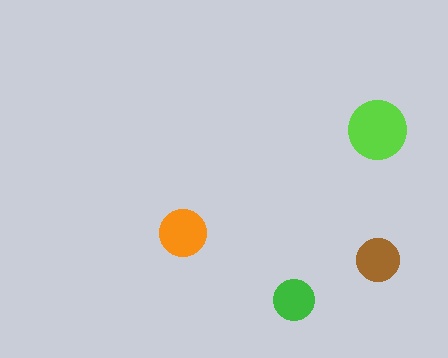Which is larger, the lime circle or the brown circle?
The lime one.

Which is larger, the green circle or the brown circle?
The brown one.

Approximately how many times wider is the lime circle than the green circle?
About 1.5 times wider.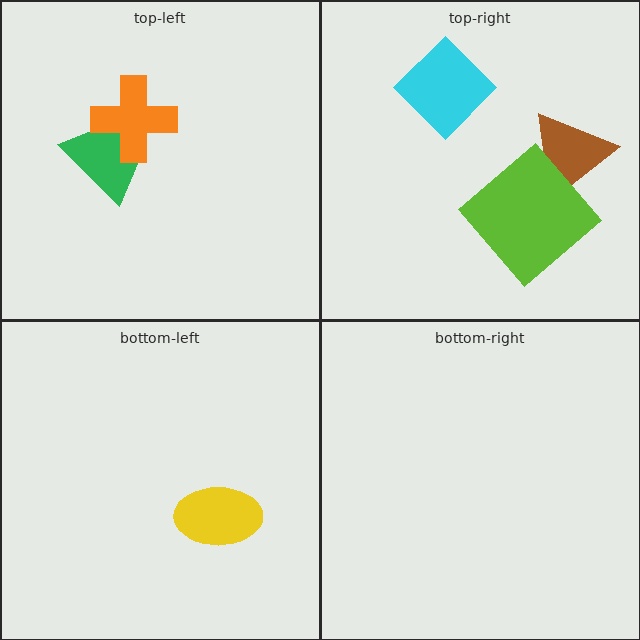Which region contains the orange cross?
The top-left region.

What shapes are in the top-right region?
The cyan diamond, the brown triangle, the lime diamond.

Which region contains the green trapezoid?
The top-left region.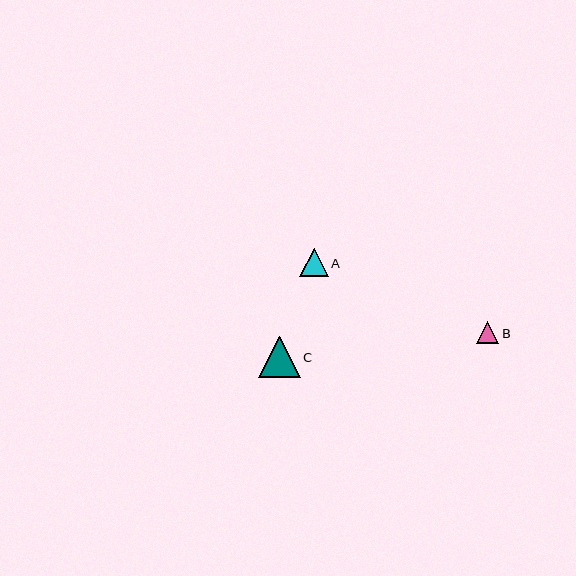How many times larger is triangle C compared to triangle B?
Triangle C is approximately 1.9 times the size of triangle B.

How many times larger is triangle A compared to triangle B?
Triangle A is approximately 1.3 times the size of triangle B.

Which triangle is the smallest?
Triangle B is the smallest with a size of approximately 22 pixels.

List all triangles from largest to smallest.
From largest to smallest: C, A, B.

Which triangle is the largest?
Triangle C is the largest with a size of approximately 41 pixels.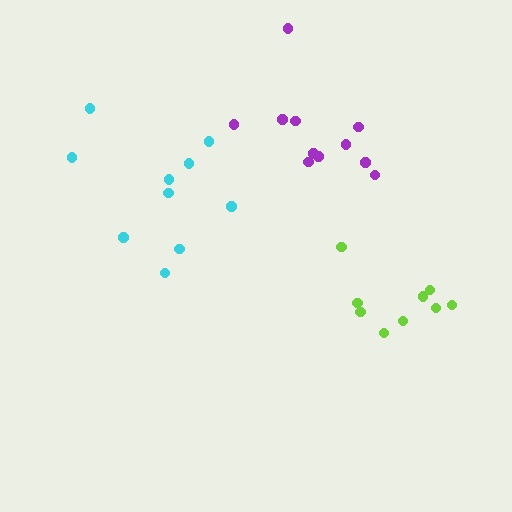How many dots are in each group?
Group 1: 9 dots, Group 2: 11 dots, Group 3: 10 dots (30 total).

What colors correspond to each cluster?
The clusters are colored: lime, purple, cyan.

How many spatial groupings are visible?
There are 3 spatial groupings.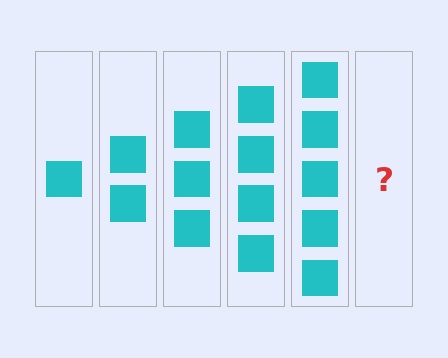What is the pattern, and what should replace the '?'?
The pattern is that each step adds one more square. The '?' should be 6 squares.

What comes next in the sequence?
The next element should be 6 squares.